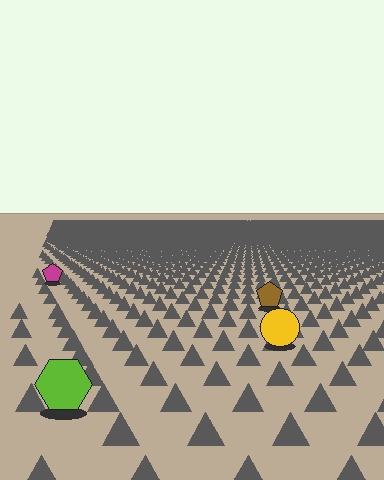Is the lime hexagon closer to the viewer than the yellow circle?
Yes. The lime hexagon is closer — you can tell from the texture gradient: the ground texture is coarser near it.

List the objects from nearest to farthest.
From nearest to farthest: the lime hexagon, the yellow circle, the brown pentagon, the magenta pentagon.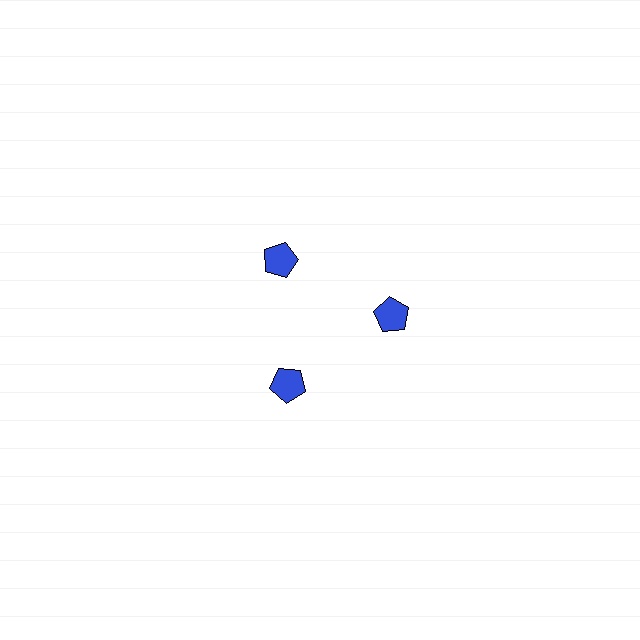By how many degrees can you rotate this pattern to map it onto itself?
The pattern maps onto itself every 120 degrees of rotation.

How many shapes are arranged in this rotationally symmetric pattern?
There are 3 shapes, arranged in 3 groups of 1.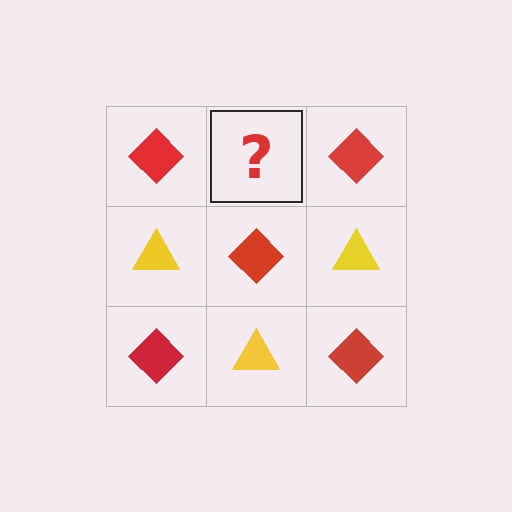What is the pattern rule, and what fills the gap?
The rule is that it alternates red diamond and yellow triangle in a checkerboard pattern. The gap should be filled with a yellow triangle.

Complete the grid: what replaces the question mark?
The question mark should be replaced with a yellow triangle.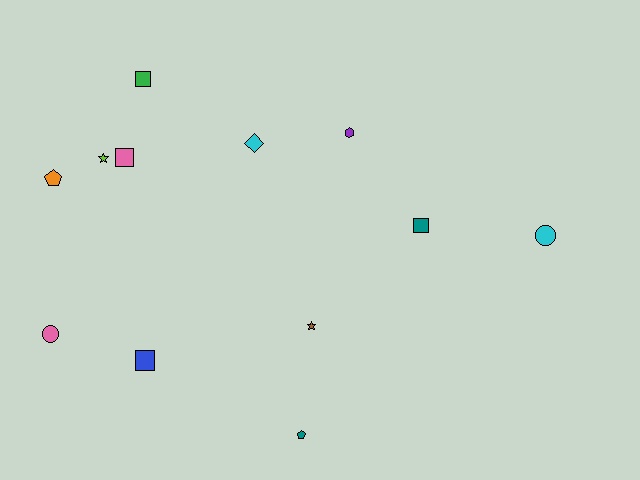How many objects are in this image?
There are 12 objects.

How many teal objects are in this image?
There are 2 teal objects.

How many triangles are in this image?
There are no triangles.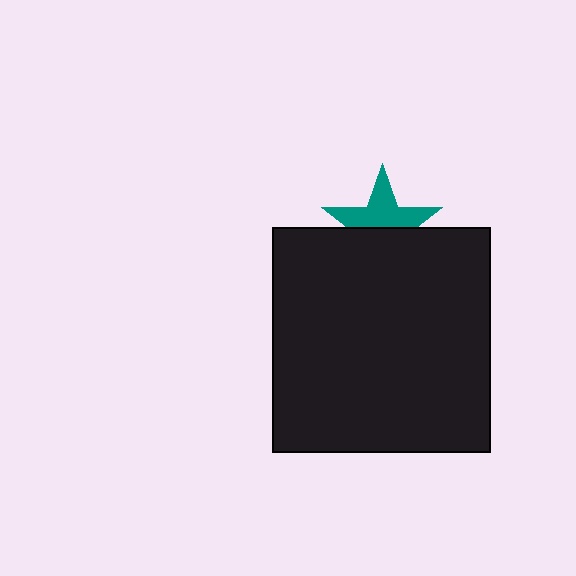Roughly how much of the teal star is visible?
About half of it is visible (roughly 54%).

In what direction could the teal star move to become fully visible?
The teal star could move up. That would shift it out from behind the black rectangle entirely.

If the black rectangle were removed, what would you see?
You would see the complete teal star.